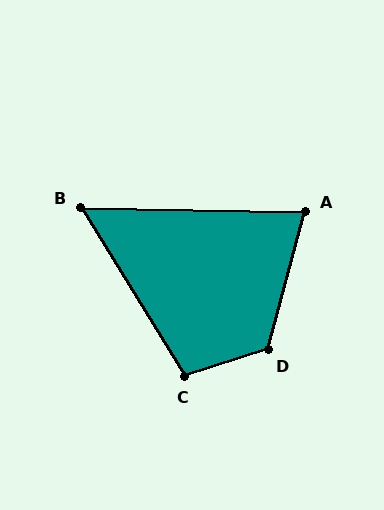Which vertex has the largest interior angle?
D, at approximately 123 degrees.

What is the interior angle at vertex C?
Approximately 104 degrees (obtuse).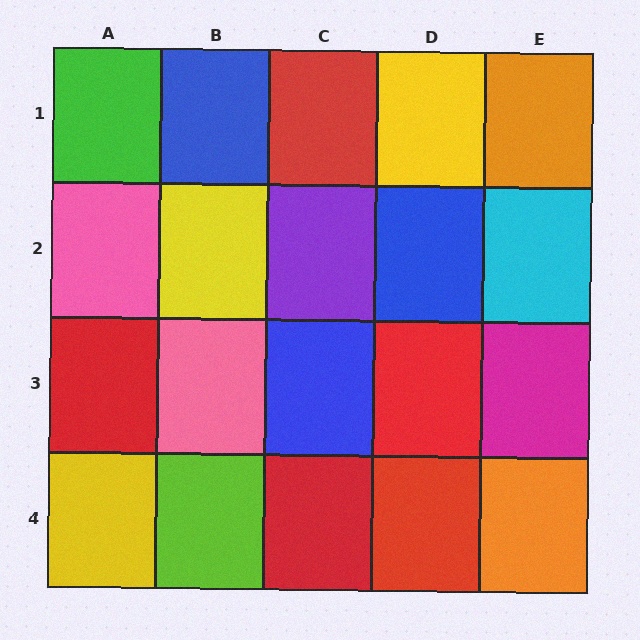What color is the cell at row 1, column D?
Yellow.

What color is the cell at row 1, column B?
Blue.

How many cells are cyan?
1 cell is cyan.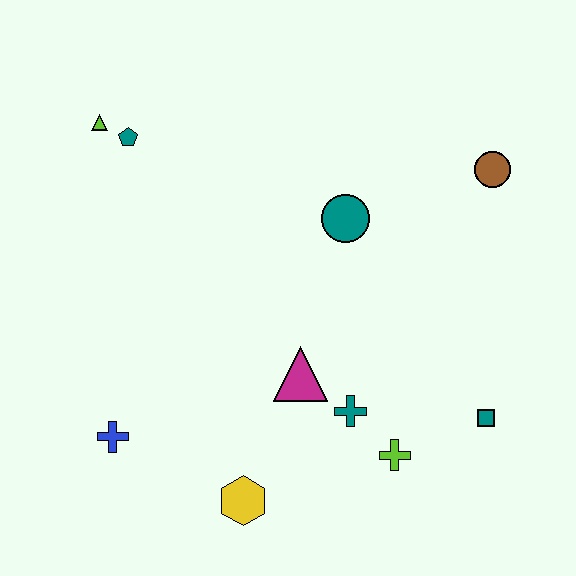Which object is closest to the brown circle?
The teal circle is closest to the brown circle.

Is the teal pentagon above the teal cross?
Yes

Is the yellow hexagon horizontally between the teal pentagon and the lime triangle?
No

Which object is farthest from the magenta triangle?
The lime triangle is farthest from the magenta triangle.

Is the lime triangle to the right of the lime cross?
No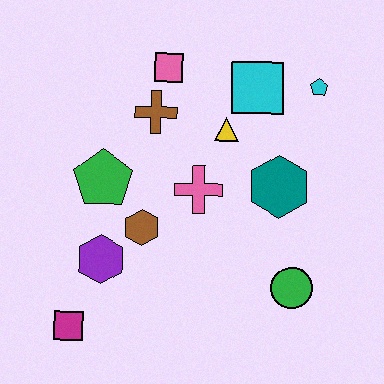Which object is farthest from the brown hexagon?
The cyan pentagon is farthest from the brown hexagon.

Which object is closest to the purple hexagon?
The brown hexagon is closest to the purple hexagon.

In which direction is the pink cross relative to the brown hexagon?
The pink cross is to the right of the brown hexagon.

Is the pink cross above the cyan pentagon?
No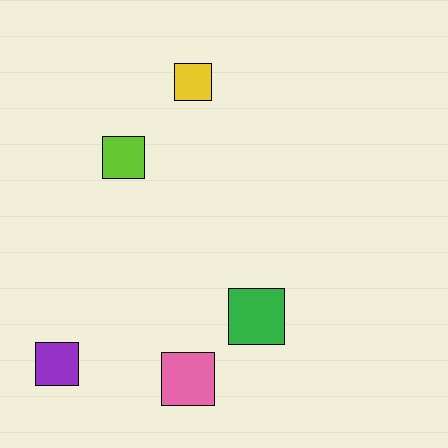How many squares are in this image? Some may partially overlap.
There are 5 squares.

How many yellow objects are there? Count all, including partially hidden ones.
There is 1 yellow object.